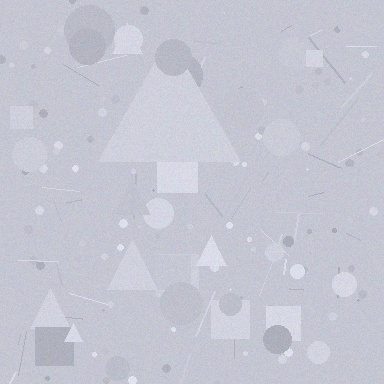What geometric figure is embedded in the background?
A triangle is embedded in the background.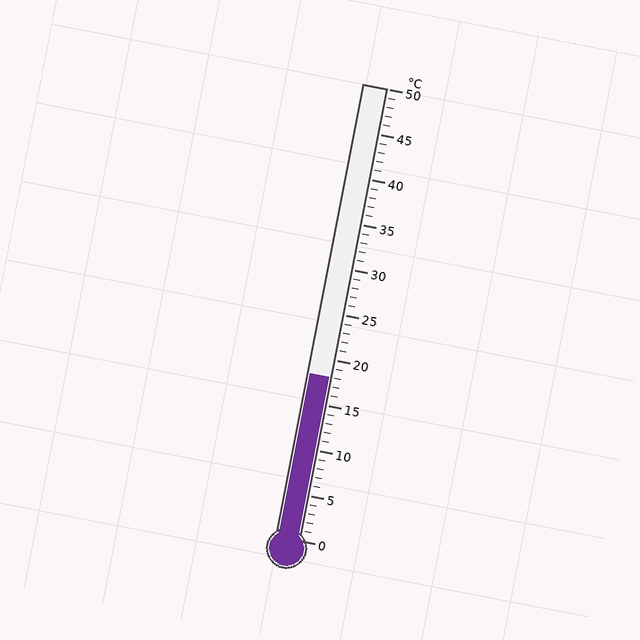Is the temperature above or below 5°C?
The temperature is above 5°C.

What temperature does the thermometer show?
The thermometer shows approximately 18°C.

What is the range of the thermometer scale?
The thermometer scale ranges from 0°C to 50°C.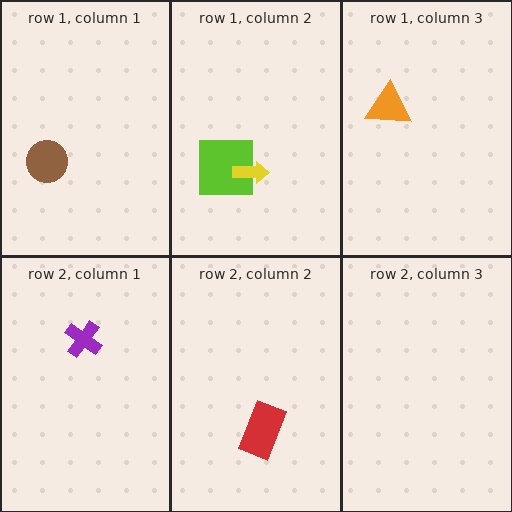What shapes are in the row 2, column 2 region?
The red rectangle.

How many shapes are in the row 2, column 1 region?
1.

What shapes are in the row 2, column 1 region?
The purple cross.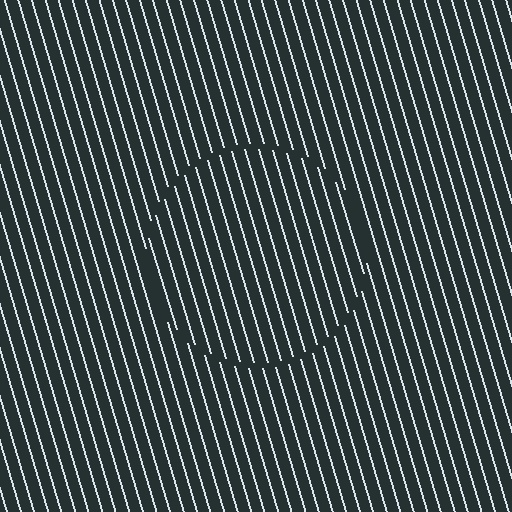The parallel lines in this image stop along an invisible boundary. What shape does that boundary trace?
An illusory circle. The interior of the shape contains the same grating, shifted by half a period — the contour is defined by the phase discontinuity where line-ends from the inner and outer gratings abut.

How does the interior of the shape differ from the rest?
The interior of the shape contains the same grating, shifted by half a period — the contour is defined by the phase discontinuity where line-ends from the inner and outer gratings abut.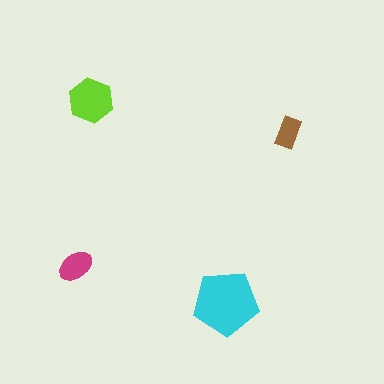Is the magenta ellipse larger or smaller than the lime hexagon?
Smaller.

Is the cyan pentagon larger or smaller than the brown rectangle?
Larger.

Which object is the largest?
The cyan pentagon.